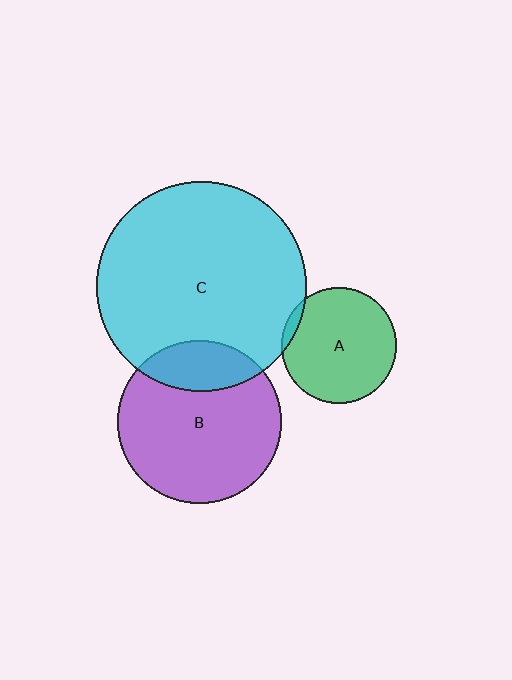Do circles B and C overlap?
Yes.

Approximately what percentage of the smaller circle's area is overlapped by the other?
Approximately 20%.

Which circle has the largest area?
Circle C (cyan).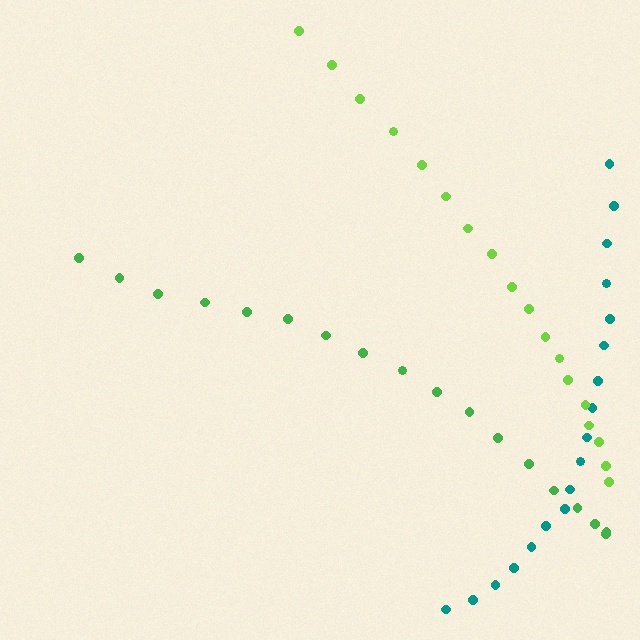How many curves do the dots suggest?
There are 3 distinct paths.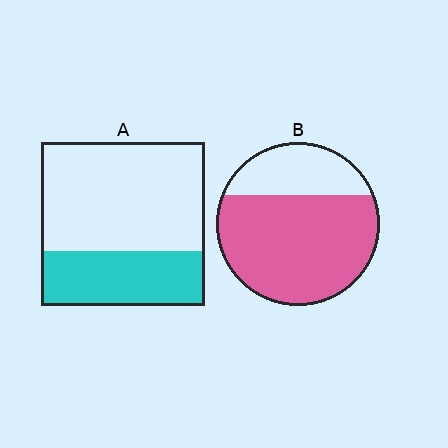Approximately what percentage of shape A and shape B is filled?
A is approximately 35% and B is approximately 70%.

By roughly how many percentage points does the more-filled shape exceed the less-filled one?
By roughly 40 percentage points (B over A).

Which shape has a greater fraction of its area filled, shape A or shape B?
Shape B.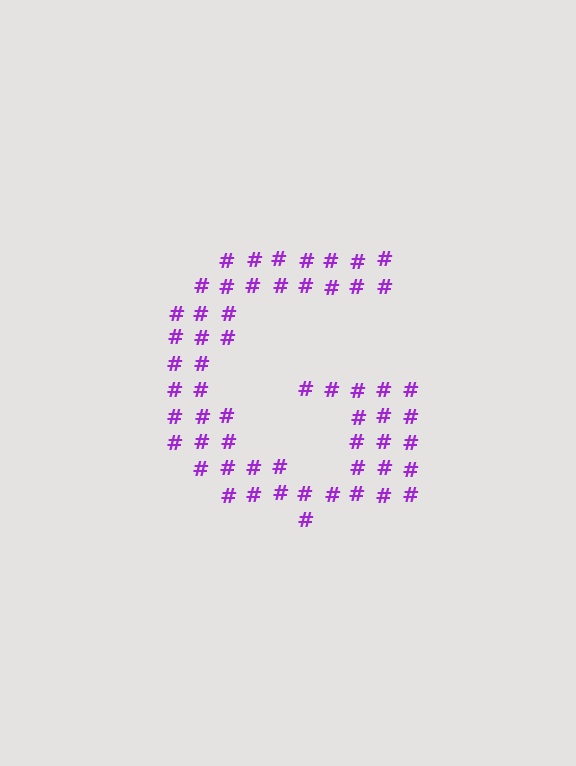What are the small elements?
The small elements are hash symbols.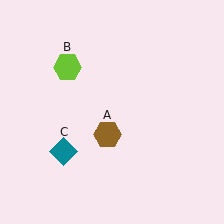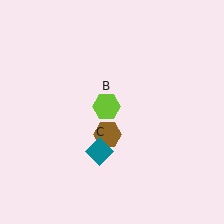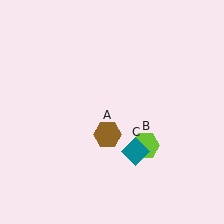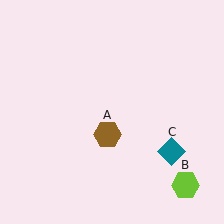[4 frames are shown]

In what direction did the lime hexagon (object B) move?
The lime hexagon (object B) moved down and to the right.